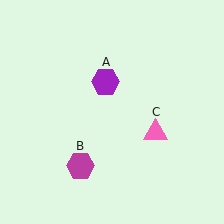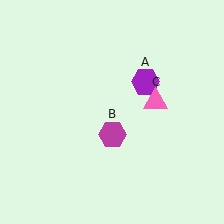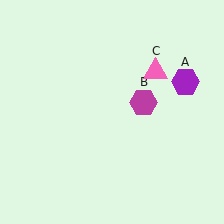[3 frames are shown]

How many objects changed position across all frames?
3 objects changed position: purple hexagon (object A), magenta hexagon (object B), pink triangle (object C).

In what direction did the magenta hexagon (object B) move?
The magenta hexagon (object B) moved up and to the right.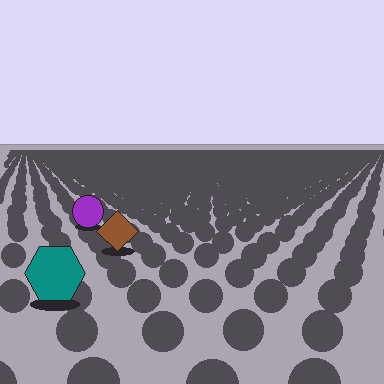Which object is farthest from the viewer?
The purple circle is farthest from the viewer. It appears smaller and the ground texture around it is denser.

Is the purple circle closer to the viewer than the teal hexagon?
No. The teal hexagon is closer — you can tell from the texture gradient: the ground texture is coarser near it.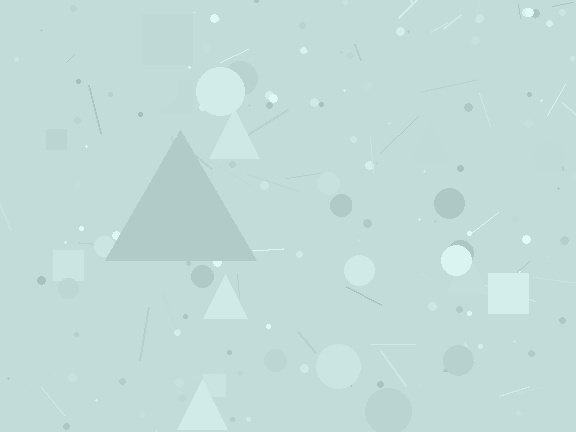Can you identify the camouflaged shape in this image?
The camouflaged shape is a triangle.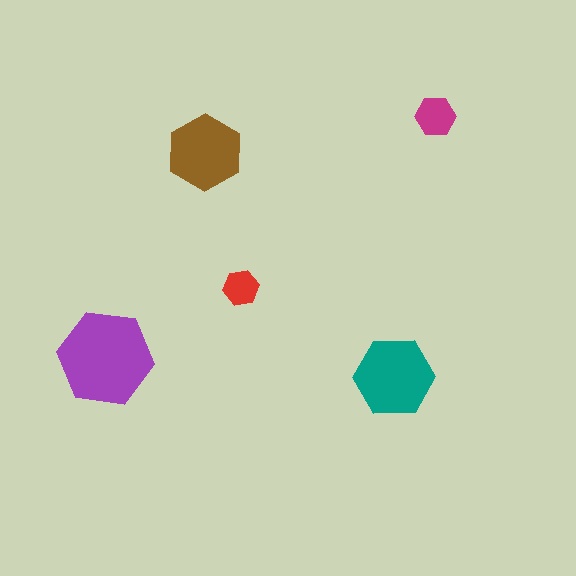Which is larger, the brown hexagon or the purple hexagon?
The purple one.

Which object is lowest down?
The teal hexagon is bottommost.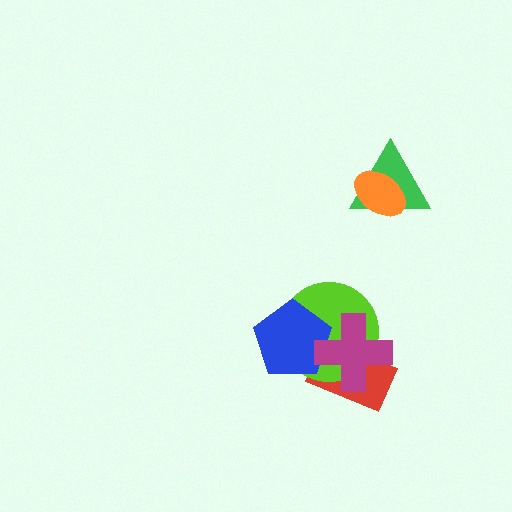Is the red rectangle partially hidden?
Yes, it is partially covered by another shape.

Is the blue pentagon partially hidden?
Yes, it is partially covered by another shape.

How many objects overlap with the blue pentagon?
3 objects overlap with the blue pentagon.